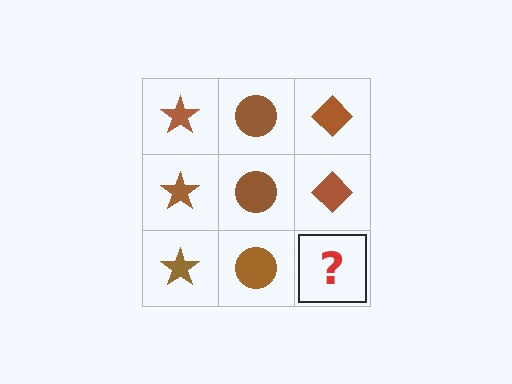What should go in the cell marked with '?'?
The missing cell should contain a brown diamond.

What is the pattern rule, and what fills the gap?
The rule is that each column has a consistent shape. The gap should be filled with a brown diamond.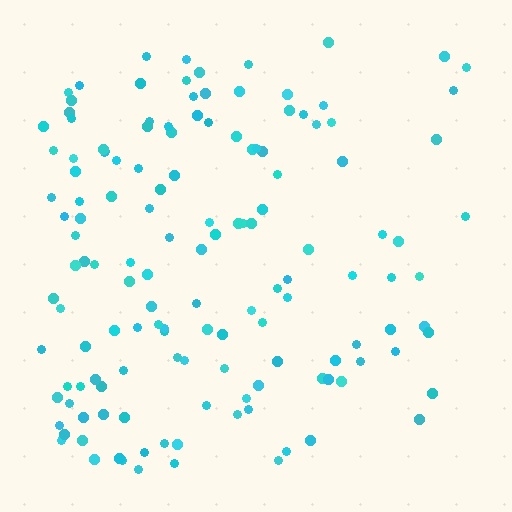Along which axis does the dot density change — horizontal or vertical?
Horizontal.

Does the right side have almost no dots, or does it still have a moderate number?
Still a moderate number, just noticeably fewer than the left.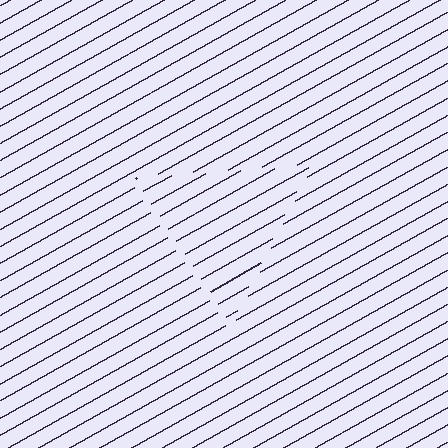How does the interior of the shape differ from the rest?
The interior of the shape contains the same grating, shifted by half a period — the contour is defined by the phase discontinuity where line-ends from the inner and outer gratings abut.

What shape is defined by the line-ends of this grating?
An illusory triangle. The interior of the shape contains the same grating, shifted by half a period — the contour is defined by the phase discontinuity where line-ends from the inner and outer gratings abut.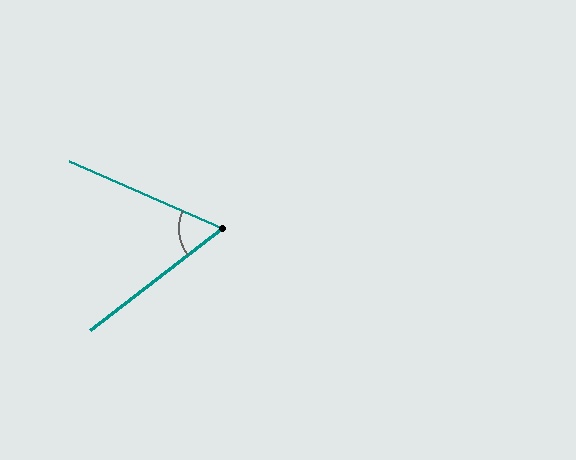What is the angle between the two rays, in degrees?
Approximately 61 degrees.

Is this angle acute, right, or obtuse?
It is acute.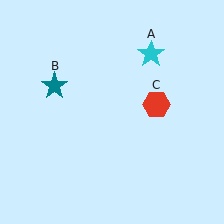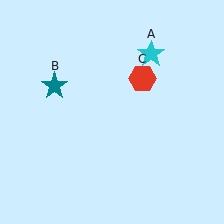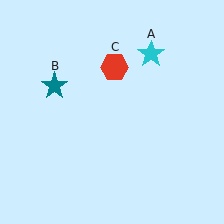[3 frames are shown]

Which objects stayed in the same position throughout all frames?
Cyan star (object A) and teal star (object B) remained stationary.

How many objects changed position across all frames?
1 object changed position: red hexagon (object C).